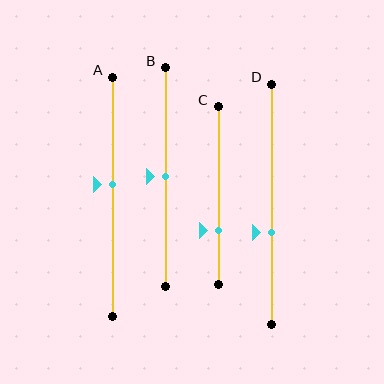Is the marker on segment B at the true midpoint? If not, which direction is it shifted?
Yes, the marker on segment B is at the true midpoint.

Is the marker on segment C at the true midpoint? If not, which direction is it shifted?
No, the marker on segment C is shifted downward by about 19% of the segment length.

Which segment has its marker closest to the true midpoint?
Segment B has its marker closest to the true midpoint.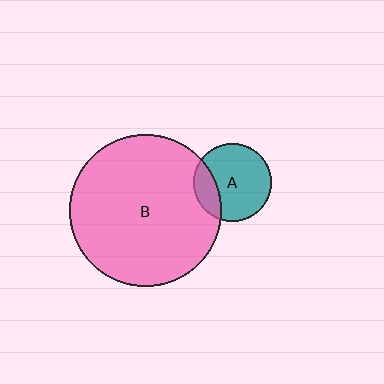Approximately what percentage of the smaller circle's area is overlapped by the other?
Approximately 20%.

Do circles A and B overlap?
Yes.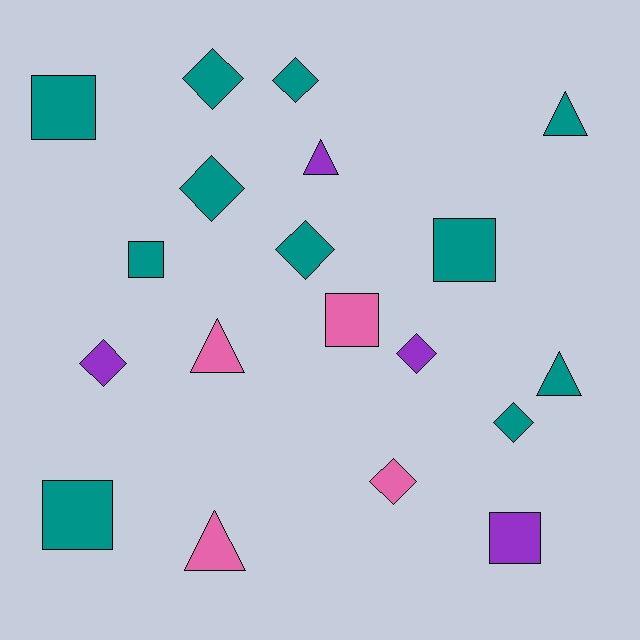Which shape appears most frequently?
Diamond, with 8 objects.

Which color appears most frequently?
Teal, with 11 objects.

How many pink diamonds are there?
There is 1 pink diamond.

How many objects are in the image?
There are 19 objects.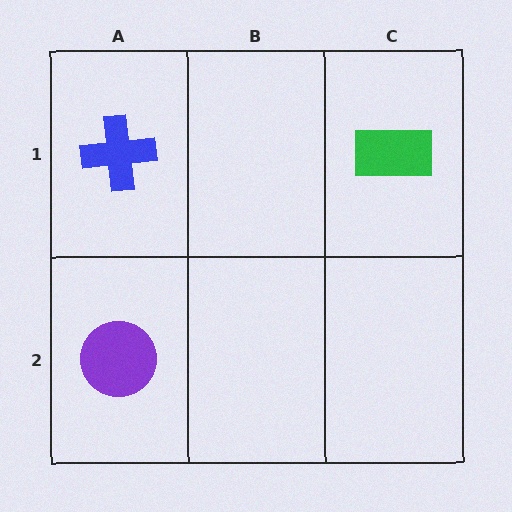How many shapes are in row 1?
2 shapes.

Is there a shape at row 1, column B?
No, that cell is empty.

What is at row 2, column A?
A purple circle.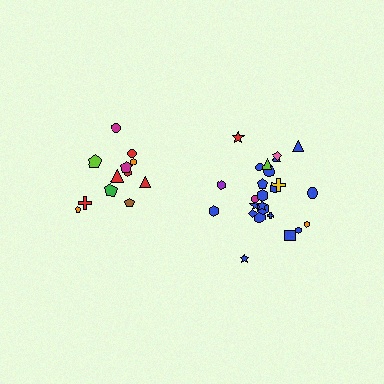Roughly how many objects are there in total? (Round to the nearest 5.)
Roughly 35 objects in total.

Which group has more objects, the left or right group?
The right group.